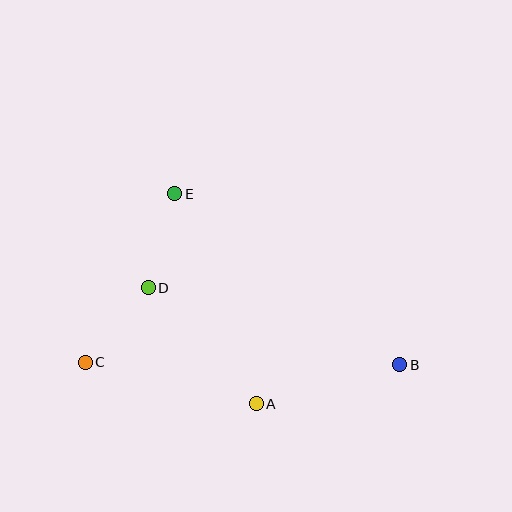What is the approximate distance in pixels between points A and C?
The distance between A and C is approximately 176 pixels.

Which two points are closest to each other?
Points D and E are closest to each other.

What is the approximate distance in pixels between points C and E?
The distance between C and E is approximately 191 pixels.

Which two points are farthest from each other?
Points B and C are farthest from each other.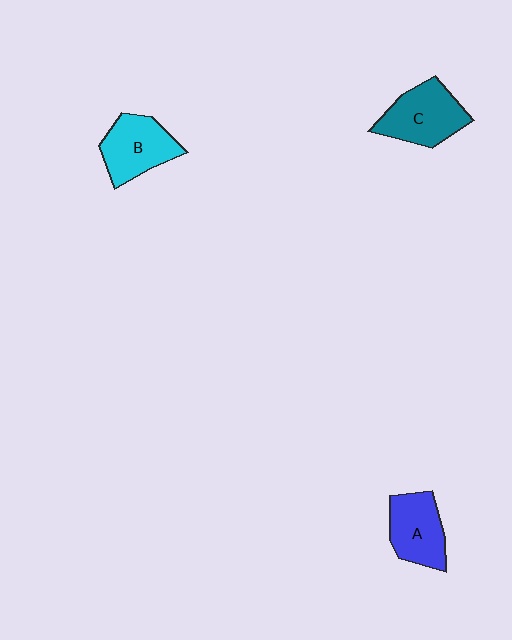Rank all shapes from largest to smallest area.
From largest to smallest: C (teal), B (cyan), A (blue).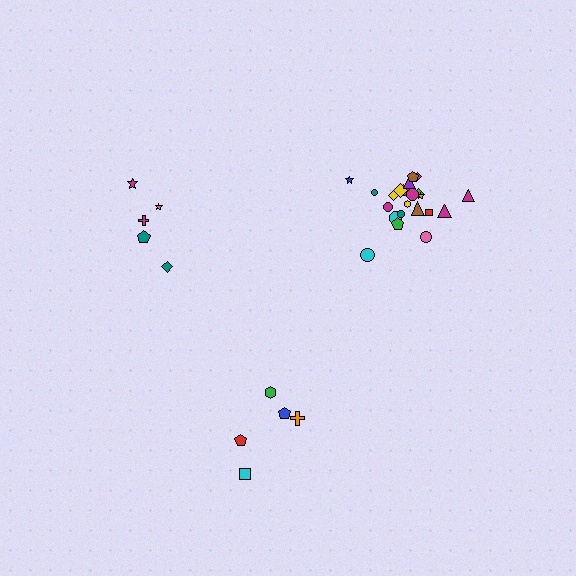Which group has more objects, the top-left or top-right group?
The top-right group.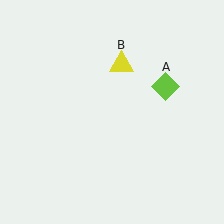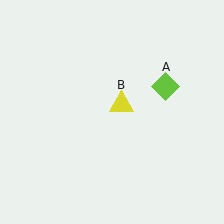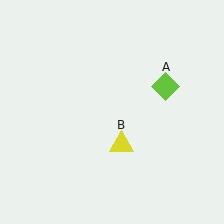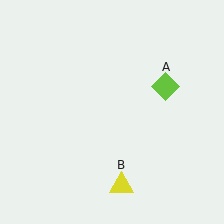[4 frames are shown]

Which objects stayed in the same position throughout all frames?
Lime diamond (object A) remained stationary.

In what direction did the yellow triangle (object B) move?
The yellow triangle (object B) moved down.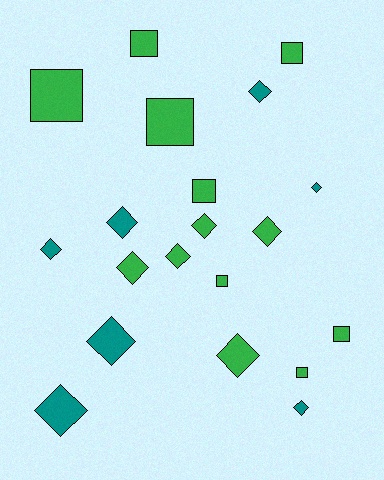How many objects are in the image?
There are 20 objects.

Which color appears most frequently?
Green, with 13 objects.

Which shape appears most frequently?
Diamond, with 12 objects.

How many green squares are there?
There are 8 green squares.